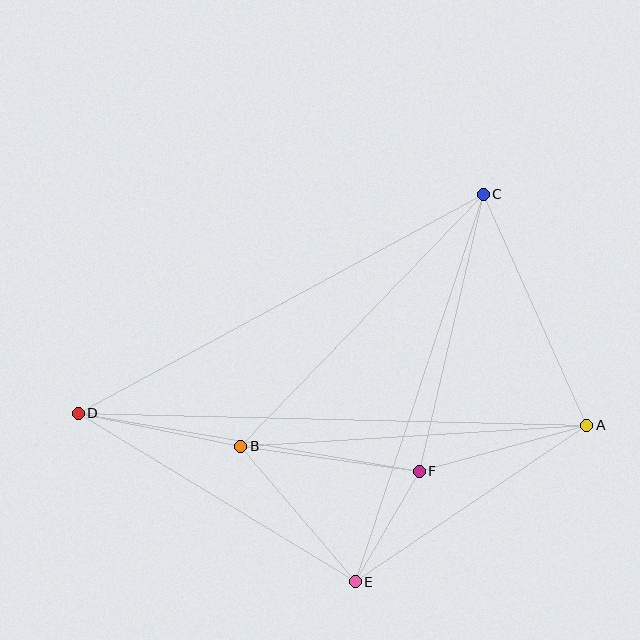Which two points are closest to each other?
Points E and F are closest to each other.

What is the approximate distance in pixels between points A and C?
The distance between A and C is approximately 253 pixels.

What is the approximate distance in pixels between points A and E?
The distance between A and E is approximately 280 pixels.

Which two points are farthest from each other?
Points A and D are farthest from each other.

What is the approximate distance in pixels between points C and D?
The distance between C and D is approximately 461 pixels.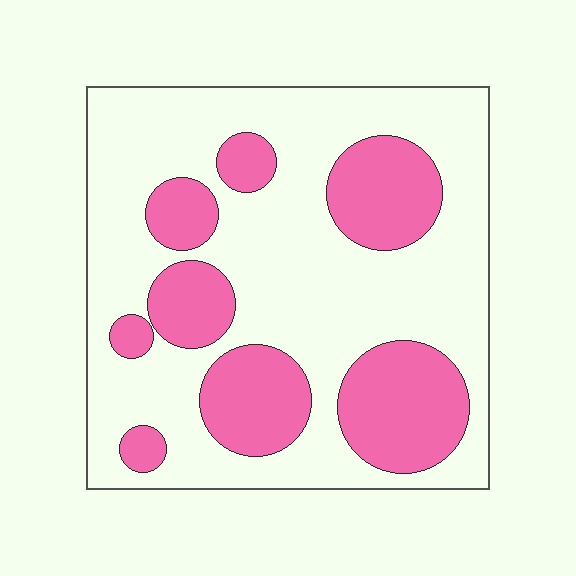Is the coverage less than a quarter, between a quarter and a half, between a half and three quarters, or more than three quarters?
Between a quarter and a half.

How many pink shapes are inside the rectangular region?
8.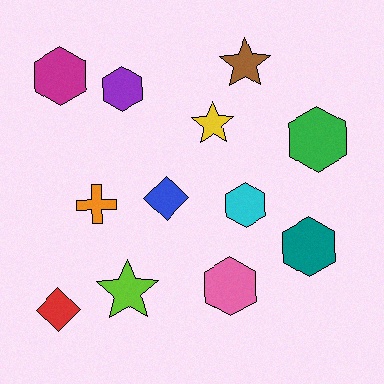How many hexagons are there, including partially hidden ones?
There are 6 hexagons.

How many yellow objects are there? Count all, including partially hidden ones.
There is 1 yellow object.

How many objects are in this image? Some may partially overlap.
There are 12 objects.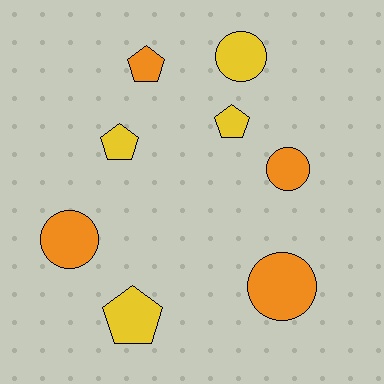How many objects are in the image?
There are 8 objects.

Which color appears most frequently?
Orange, with 4 objects.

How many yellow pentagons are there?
There are 3 yellow pentagons.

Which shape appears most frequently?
Circle, with 4 objects.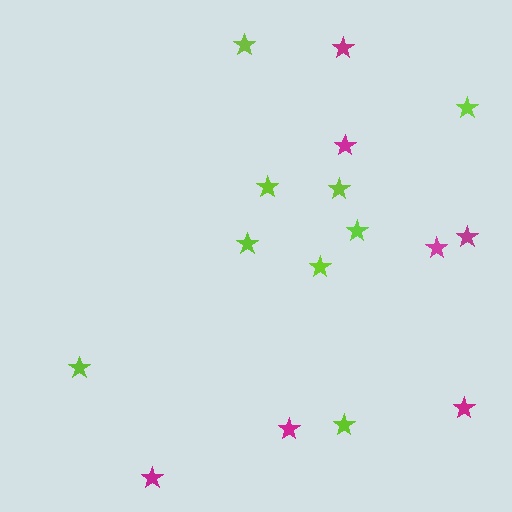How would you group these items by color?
There are 2 groups: one group of lime stars (9) and one group of magenta stars (7).